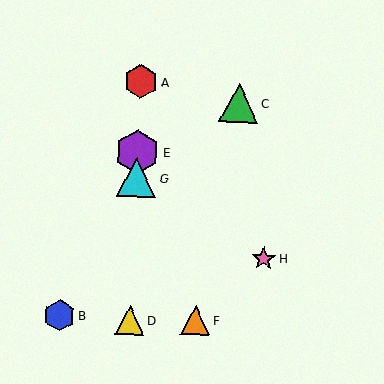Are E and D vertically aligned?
Yes, both are at x≈138.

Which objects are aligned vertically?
Objects A, D, E, G are aligned vertically.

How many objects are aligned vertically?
4 objects (A, D, E, G) are aligned vertically.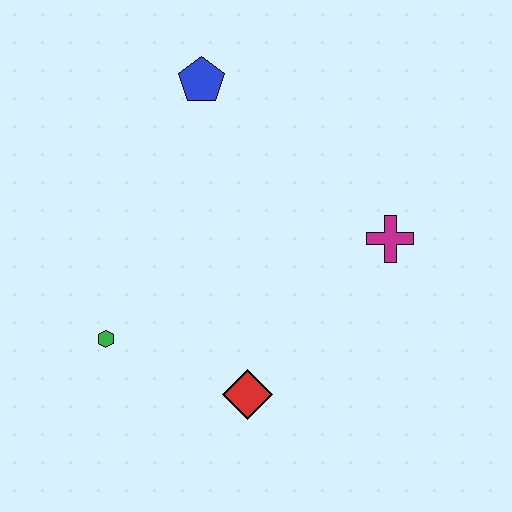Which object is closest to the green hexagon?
The red diamond is closest to the green hexagon.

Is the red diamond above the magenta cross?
No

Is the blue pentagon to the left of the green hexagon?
No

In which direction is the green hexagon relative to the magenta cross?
The green hexagon is to the left of the magenta cross.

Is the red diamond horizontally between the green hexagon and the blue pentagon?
No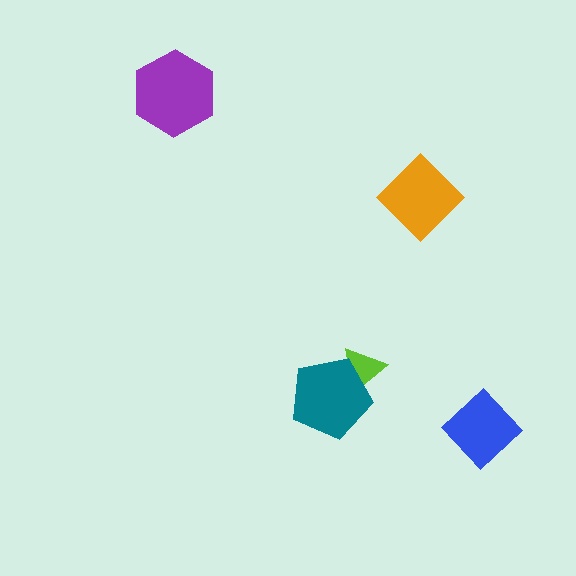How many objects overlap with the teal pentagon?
1 object overlaps with the teal pentagon.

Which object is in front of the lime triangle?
The teal pentagon is in front of the lime triangle.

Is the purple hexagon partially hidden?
No, no other shape covers it.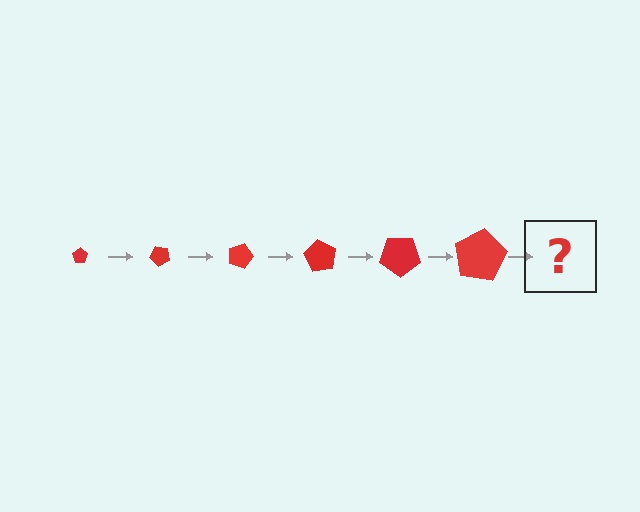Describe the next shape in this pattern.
It should be a pentagon, larger than the previous one and rotated 270 degrees from the start.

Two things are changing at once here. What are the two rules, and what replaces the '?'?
The two rules are that the pentagon grows larger each step and it rotates 45 degrees each step. The '?' should be a pentagon, larger than the previous one and rotated 270 degrees from the start.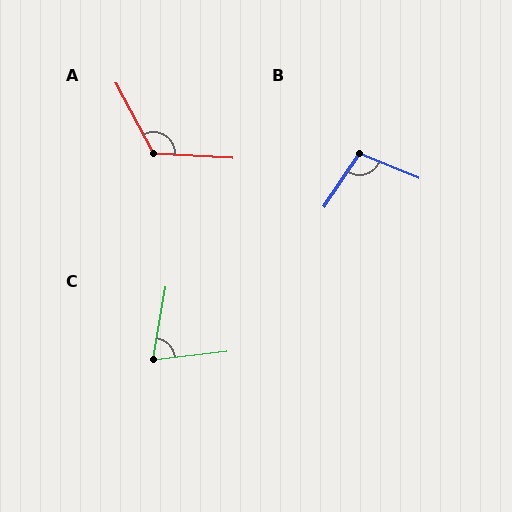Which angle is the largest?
A, at approximately 121 degrees.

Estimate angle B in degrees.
Approximately 101 degrees.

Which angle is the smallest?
C, at approximately 73 degrees.